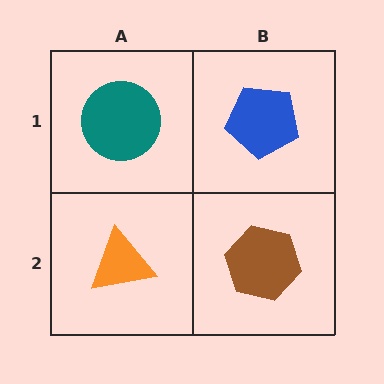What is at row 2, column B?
A brown hexagon.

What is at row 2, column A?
An orange triangle.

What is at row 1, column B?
A blue pentagon.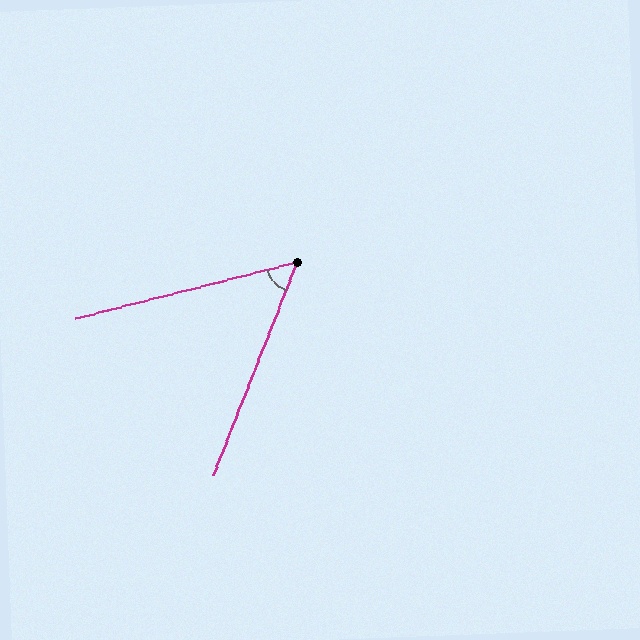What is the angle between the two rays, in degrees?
Approximately 54 degrees.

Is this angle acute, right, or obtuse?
It is acute.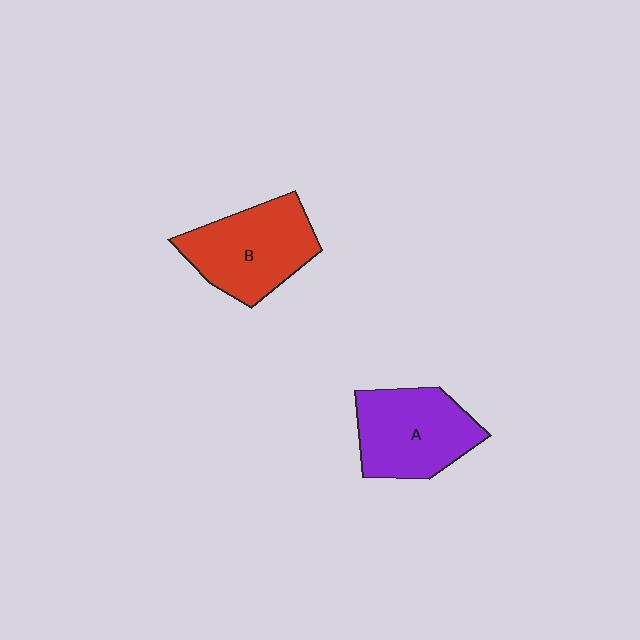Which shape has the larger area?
Shape B (red).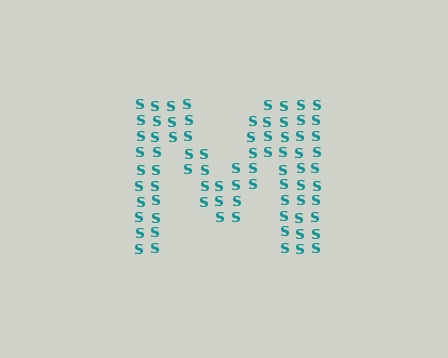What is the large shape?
The large shape is the letter M.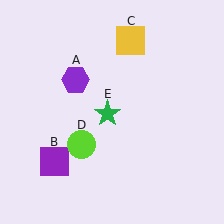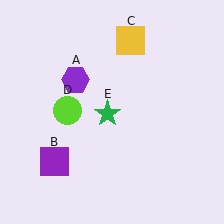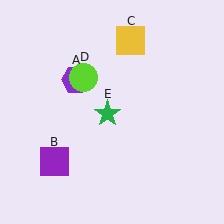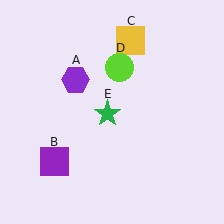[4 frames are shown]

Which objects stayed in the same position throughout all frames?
Purple hexagon (object A) and purple square (object B) and yellow square (object C) and green star (object E) remained stationary.